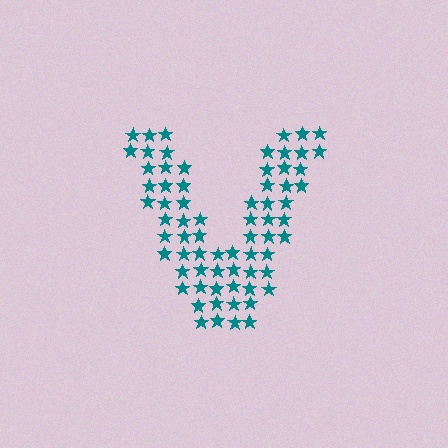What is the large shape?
The large shape is the letter V.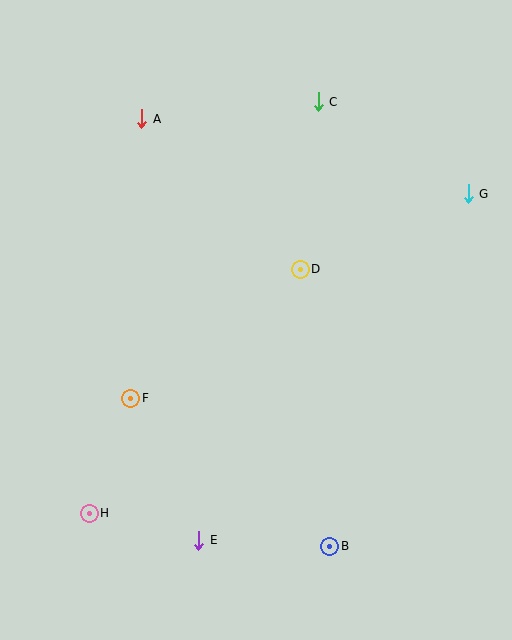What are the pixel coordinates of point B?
Point B is at (330, 546).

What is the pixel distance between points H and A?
The distance between H and A is 398 pixels.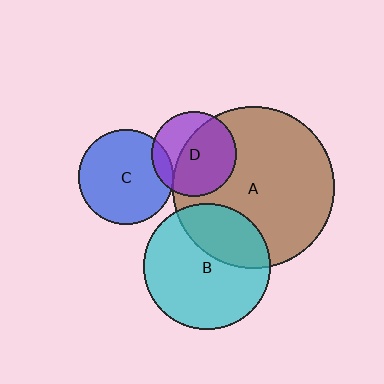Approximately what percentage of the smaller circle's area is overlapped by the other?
Approximately 5%.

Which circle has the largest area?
Circle A (brown).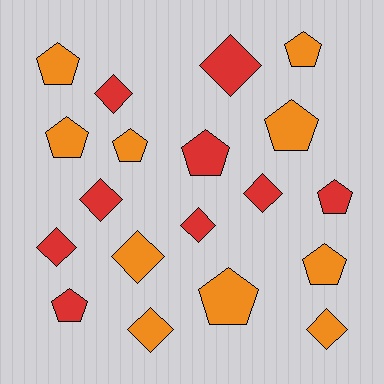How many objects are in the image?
There are 19 objects.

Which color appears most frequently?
Orange, with 10 objects.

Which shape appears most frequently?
Pentagon, with 10 objects.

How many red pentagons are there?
There are 3 red pentagons.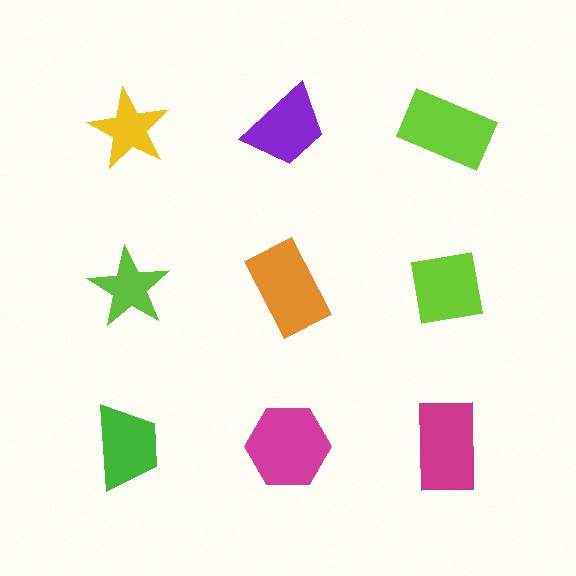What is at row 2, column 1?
A lime star.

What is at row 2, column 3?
A lime square.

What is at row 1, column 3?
A lime rectangle.